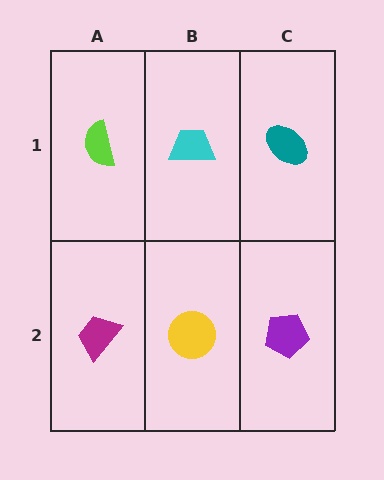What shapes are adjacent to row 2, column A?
A lime semicircle (row 1, column A), a yellow circle (row 2, column B).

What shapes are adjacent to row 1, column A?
A magenta trapezoid (row 2, column A), a cyan trapezoid (row 1, column B).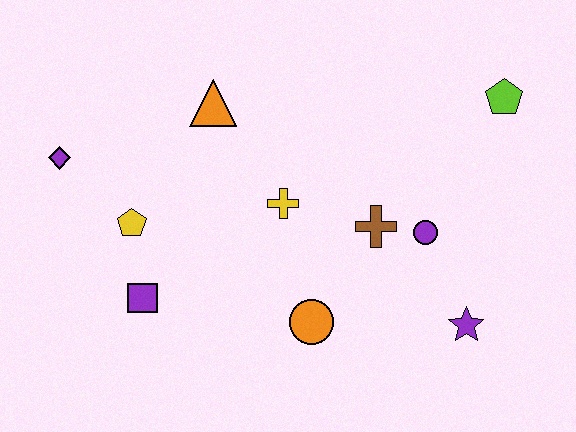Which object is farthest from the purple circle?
The purple diamond is farthest from the purple circle.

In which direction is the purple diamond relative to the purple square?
The purple diamond is above the purple square.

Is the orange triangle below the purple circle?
No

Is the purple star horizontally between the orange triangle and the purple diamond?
No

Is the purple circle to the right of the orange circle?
Yes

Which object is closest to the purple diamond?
The yellow pentagon is closest to the purple diamond.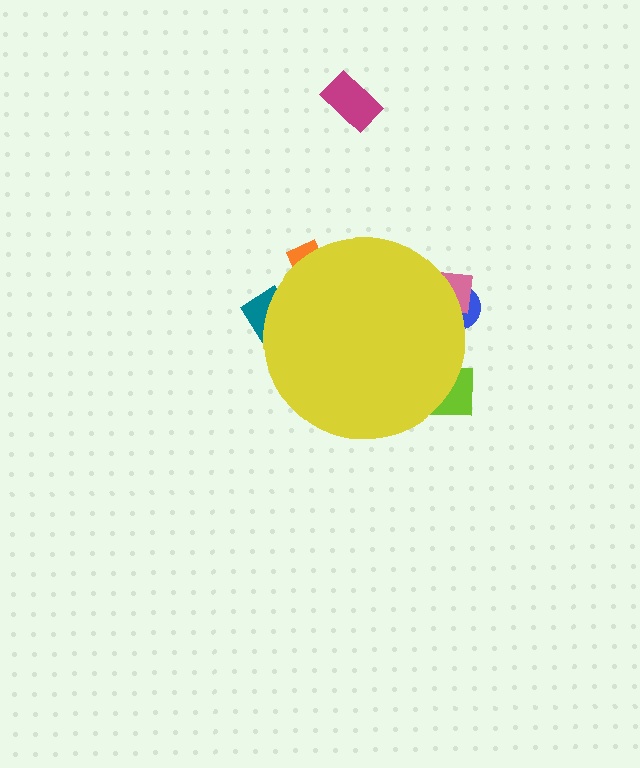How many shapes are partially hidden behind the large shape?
5 shapes are partially hidden.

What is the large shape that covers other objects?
A yellow circle.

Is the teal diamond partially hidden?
Yes, the teal diamond is partially hidden behind the yellow circle.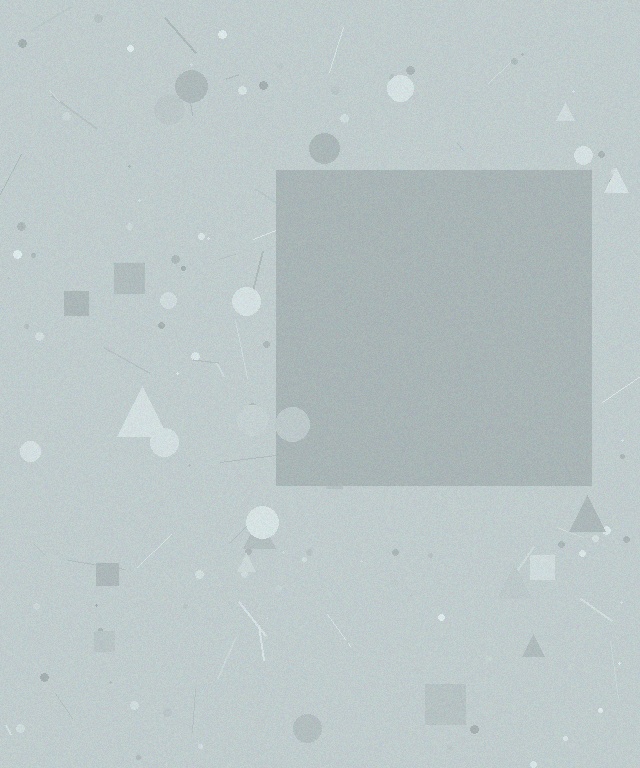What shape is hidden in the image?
A square is hidden in the image.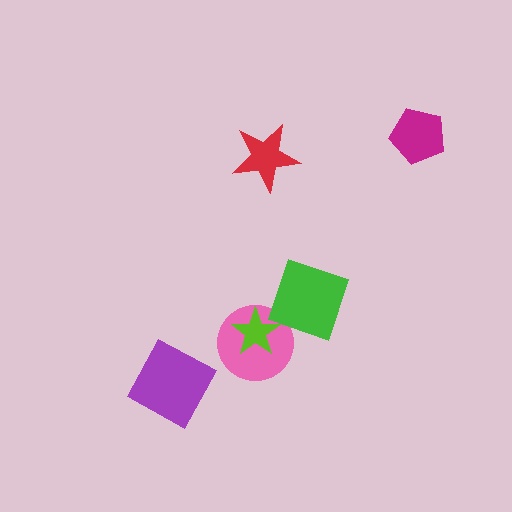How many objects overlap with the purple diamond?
0 objects overlap with the purple diamond.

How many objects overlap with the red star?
0 objects overlap with the red star.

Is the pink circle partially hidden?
Yes, it is partially covered by another shape.